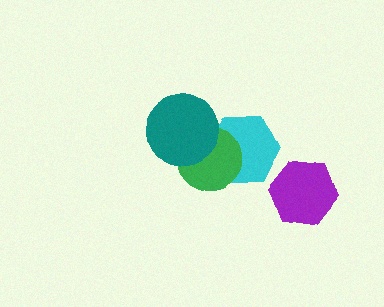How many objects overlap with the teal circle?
2 objects overlap with the teal circle.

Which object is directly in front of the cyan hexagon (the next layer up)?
The green circle is directly in front of the cyan hexagon.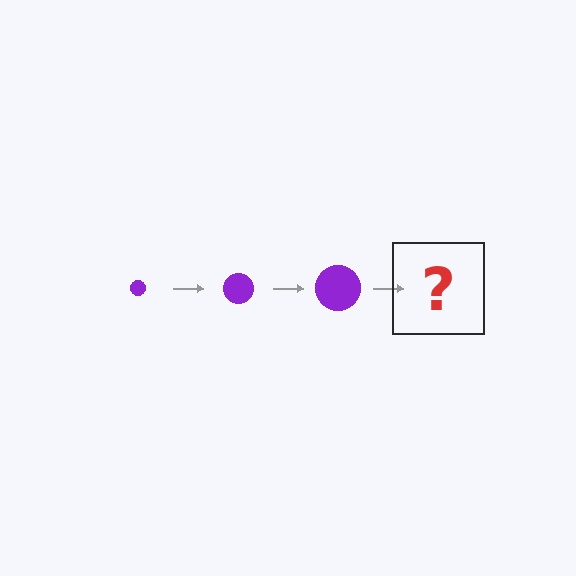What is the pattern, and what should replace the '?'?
The pattern is that the circle gets progressively larger each step. The '?' should be a purple circle, larger than the previous one.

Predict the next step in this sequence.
The next step is a purple circle, larger than the previous one.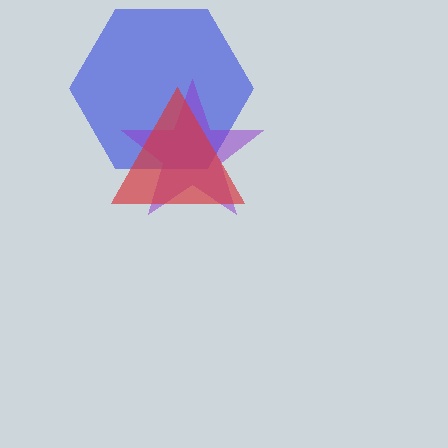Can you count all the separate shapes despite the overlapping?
Yes, there are 3 separate shapes.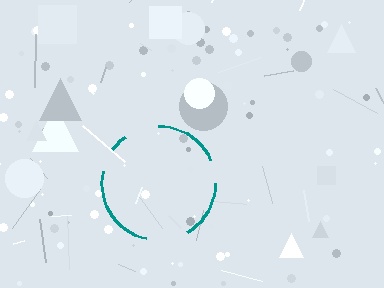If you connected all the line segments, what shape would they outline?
They would outline a circle.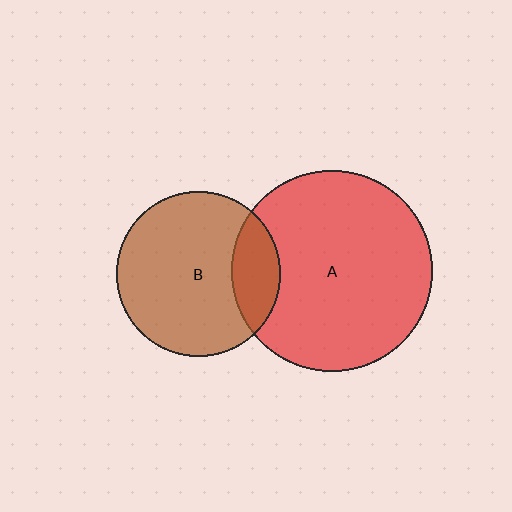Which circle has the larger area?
Circle A (red).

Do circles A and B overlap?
Yes.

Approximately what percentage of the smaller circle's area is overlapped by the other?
Approximately 20%.